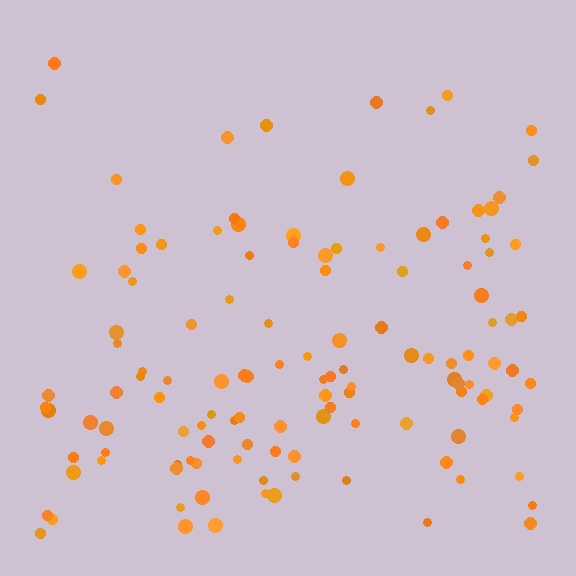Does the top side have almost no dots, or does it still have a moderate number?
Still a moderate number, just noticeably fewer than the bottom.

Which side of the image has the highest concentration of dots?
The bottom.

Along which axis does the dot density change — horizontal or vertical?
Vertical.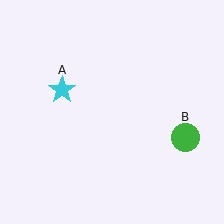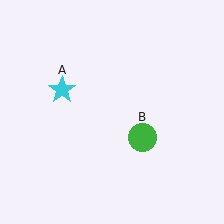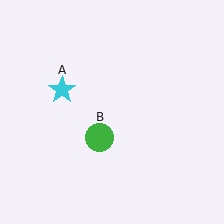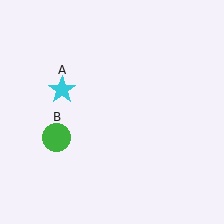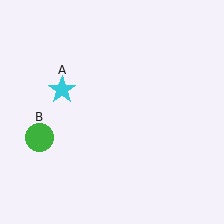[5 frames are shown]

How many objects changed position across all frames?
1 object changed position: green circle (object B).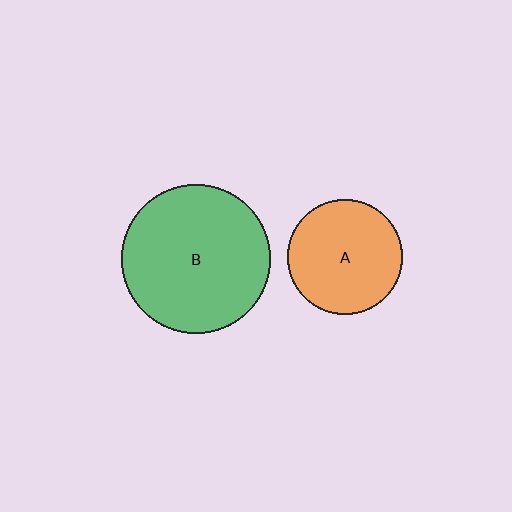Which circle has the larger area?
Circle B (green).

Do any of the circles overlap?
No, none of the circles overlap.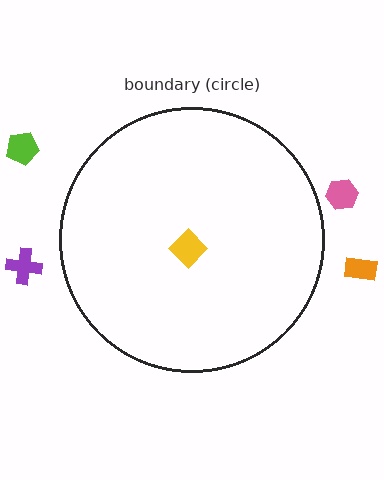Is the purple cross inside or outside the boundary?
Outside.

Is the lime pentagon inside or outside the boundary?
Outside.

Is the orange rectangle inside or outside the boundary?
Outside.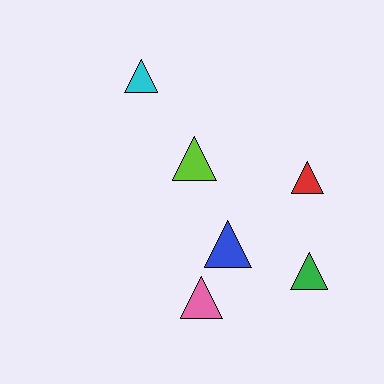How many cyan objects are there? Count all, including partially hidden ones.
There is 1 cyan object.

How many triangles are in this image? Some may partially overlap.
There are 6 triangles.